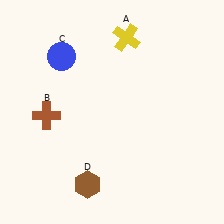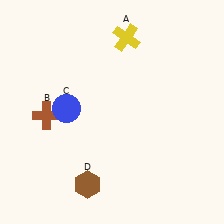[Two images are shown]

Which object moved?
The blue circle (C) moved down.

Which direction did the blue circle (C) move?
The blue circle (C) moved down.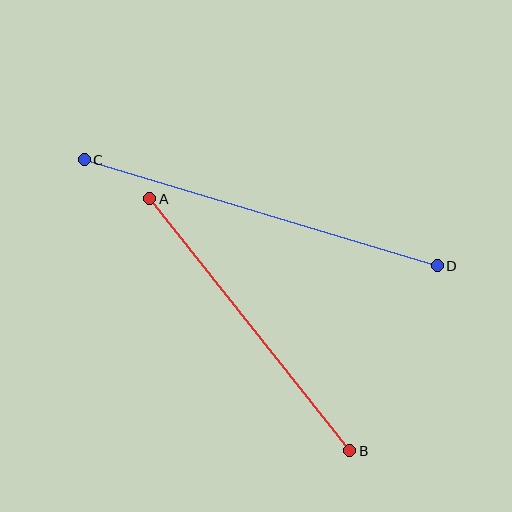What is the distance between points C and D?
The distance is approximately 369 pixels.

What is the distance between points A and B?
The distance is approximately 321 pixels.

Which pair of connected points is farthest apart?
Points C and D are farthest apart.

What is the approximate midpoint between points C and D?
The midpoint is at approximately (261, 213) pixels.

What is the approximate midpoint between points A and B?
The midpoint is at approximately (250, 325) pixels.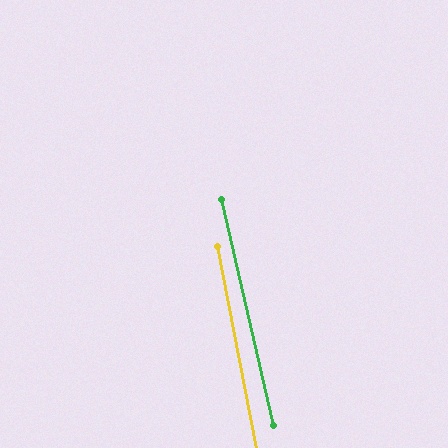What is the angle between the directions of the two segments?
Approximately 2 degrees.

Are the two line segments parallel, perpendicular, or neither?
Parallel — their directions differ by only 1.8°.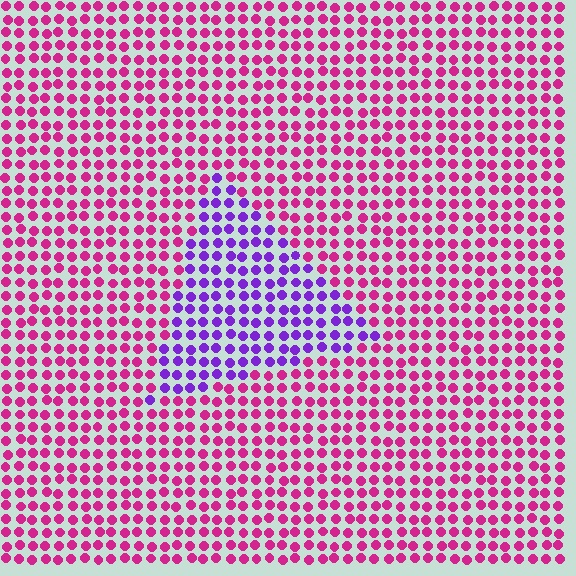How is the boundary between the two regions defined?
The boundary is defined purely by a slight shift in hue (about 52 degrees). Spacing, size, and orientation are identical on both sides.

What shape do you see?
I see a triangle.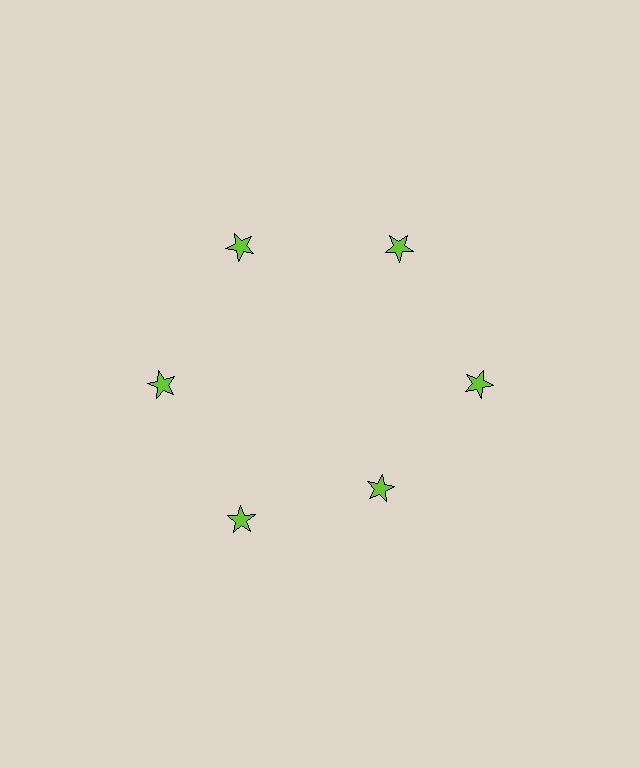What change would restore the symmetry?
The symmetry would be restored by moving it outward, back onto the ring so that all 6 stars sit at equal angles and equal distance from the center.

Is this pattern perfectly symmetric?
No. The 6 lime stars are arranged in a ring, but one element near the 5 o'clock position is pulled inward toward the center, breaking the 6-fold rotational symmetry.